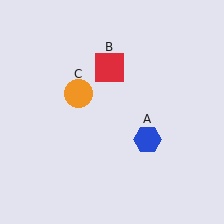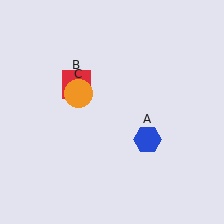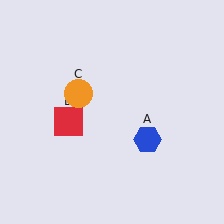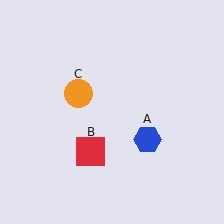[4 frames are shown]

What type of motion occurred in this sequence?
The red square (object B) rotated counterclockwise around the center of the scene.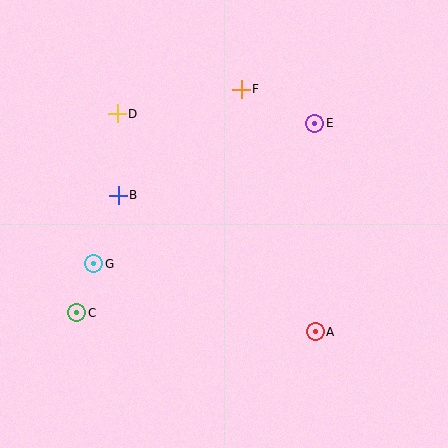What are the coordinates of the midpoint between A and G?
The midpoint between A and G is at (205, 298).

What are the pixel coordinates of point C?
Point C is at (77, 313).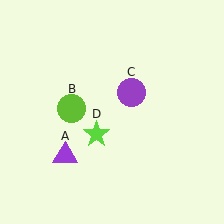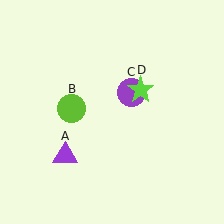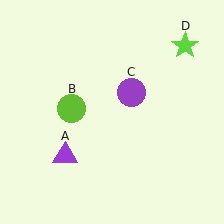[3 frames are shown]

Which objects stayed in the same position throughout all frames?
Purple triangle (object A) and lime circle (object B) and purple circle (object C) remained stationary.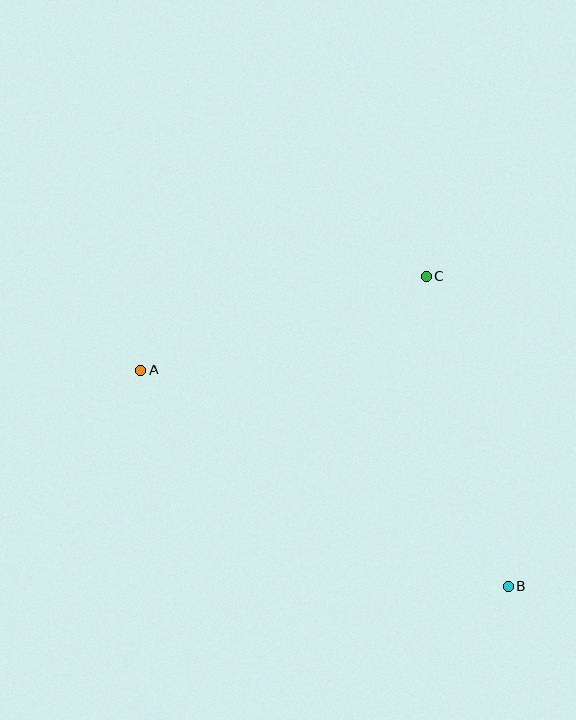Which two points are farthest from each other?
Points A and B are farthest from each other.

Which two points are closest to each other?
Points A and C are closest to each other.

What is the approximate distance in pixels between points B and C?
The distance between B and C is approximately 321 pixels.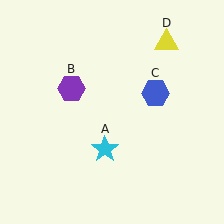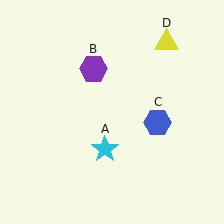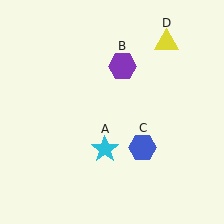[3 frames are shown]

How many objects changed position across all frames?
2 objects changed position: purple hexagon (object B), blue hexagon (object C).